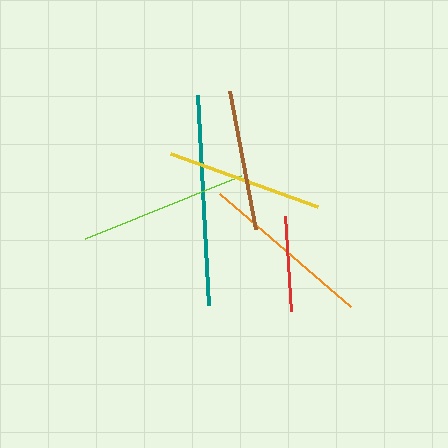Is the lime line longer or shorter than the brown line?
The lime line is longer than the brown line.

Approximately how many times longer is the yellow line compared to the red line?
The yellow line is approximately 1.6 times the length of the red line.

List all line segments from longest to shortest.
From longest to shortest: teal, orange, lime, yellow, brown, red.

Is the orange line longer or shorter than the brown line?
The orange line is longer than the brown line.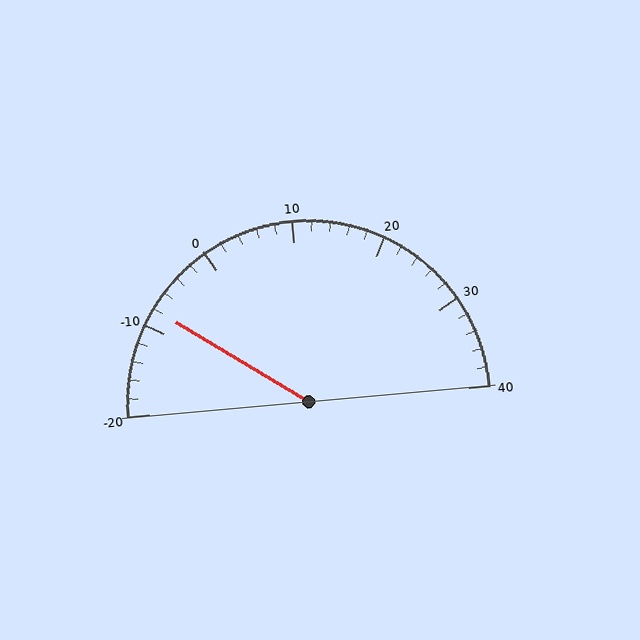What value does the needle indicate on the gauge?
The needle indicates approximately -8.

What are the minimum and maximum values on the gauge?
The gauge ranges from -20 to 40.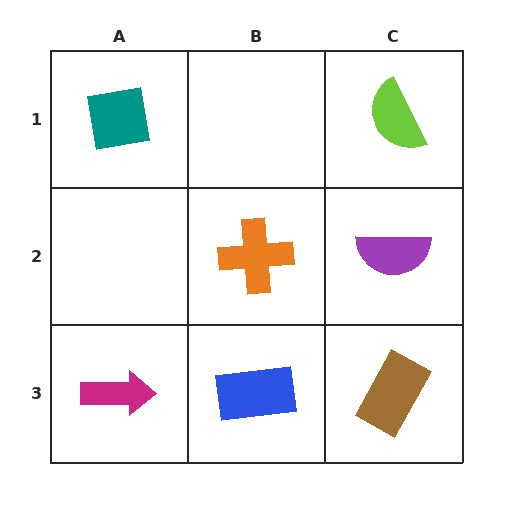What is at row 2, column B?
An orange cross.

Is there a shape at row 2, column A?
No, that cell is empty.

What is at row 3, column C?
A brown rectangle.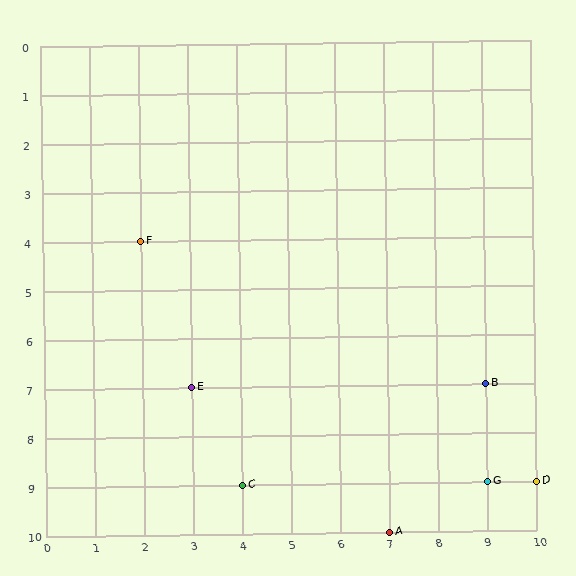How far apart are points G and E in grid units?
Points G and E are 6 columns and 2 rows apart (about 6.3 grid units diagonally).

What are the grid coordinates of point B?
Point B is at grid coordinates (9, 7).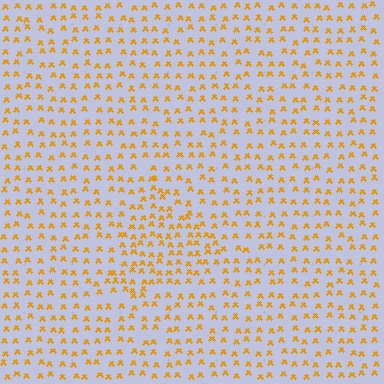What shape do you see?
I see a triangle.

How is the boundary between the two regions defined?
The boundary is defined by a change in element density (approximately 1.6x ratio). All elements are the same color, size, and shape.